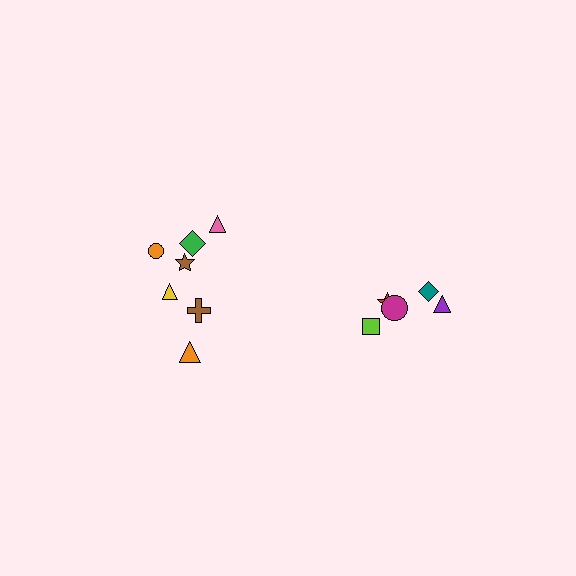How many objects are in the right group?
There are 5 objects.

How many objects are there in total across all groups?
There are 12 objects.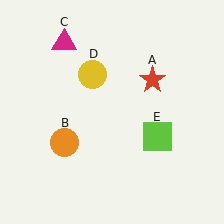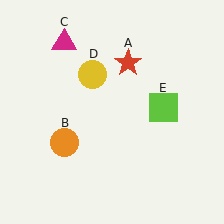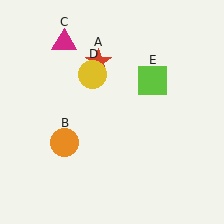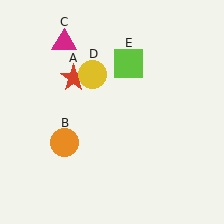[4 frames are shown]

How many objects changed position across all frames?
2 objects changed position: red star (object A), lime square (object E).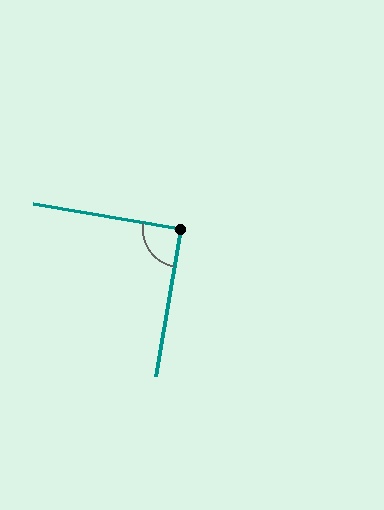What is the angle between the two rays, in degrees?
Approximately 90 degrees.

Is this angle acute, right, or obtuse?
It is approximately a right angle.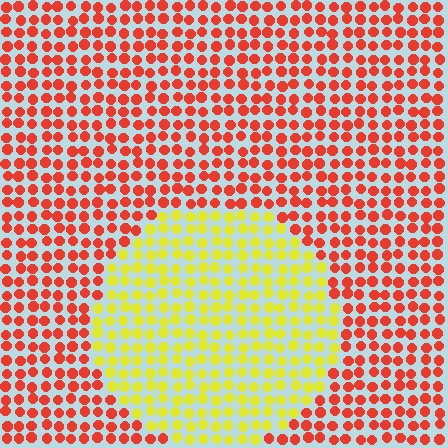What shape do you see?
I see a circle.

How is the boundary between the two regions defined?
The boundary is defined purely by a slight shift in hue (about 59 degrees). Spacing, size, and orientation are identical on both sides.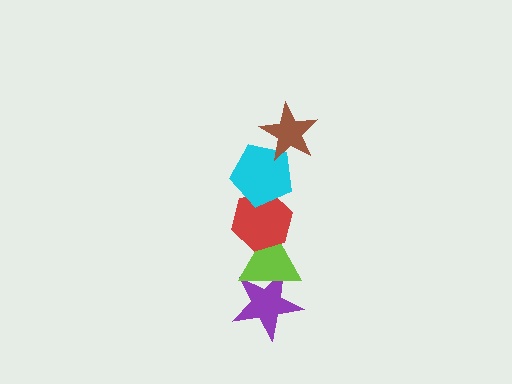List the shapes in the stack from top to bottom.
From top to bottom: the brown star, the cyan pentagon, the red hexagon, the lime triangle, the purple star.